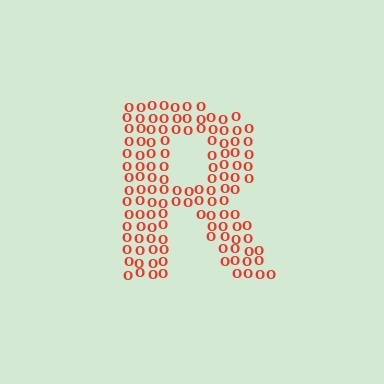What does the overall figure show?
The overall figure shows the letter R.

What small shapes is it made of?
It is made of small letter O's.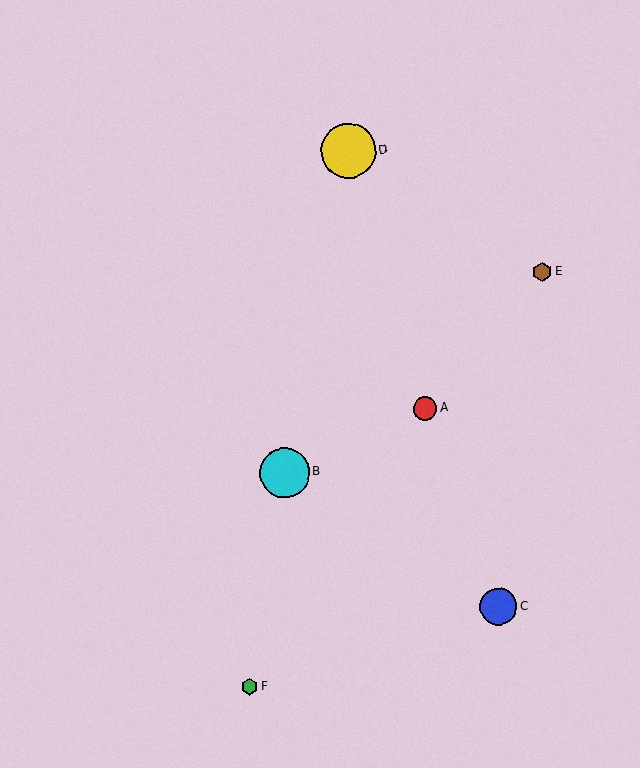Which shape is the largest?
The yellow circle (labeled D) is the largest.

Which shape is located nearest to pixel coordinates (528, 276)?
The brown hexagon (labeled E) at (542, 272) is nearest to that location.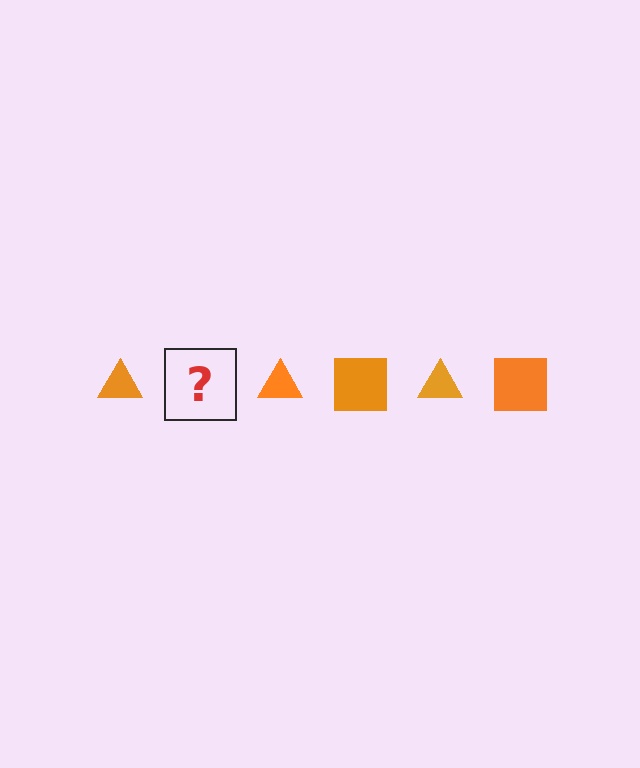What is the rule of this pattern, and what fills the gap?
The rule is that the pattern cycles through triangle, square shapes in orange. The gap should be filled with an orange square.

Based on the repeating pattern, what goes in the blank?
The blank should be an orange square.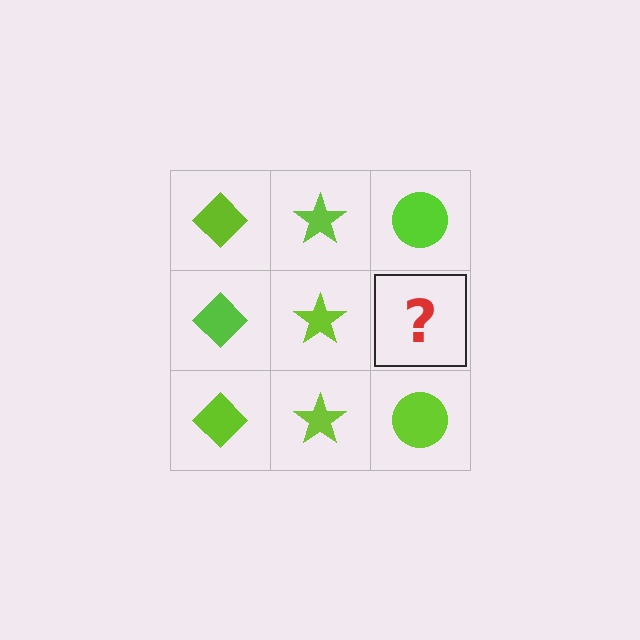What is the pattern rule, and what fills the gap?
The rule is that each column has a consistent shape. The gap should be filled with a lime circle.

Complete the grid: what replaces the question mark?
The question mark should be replaced with a lime circle.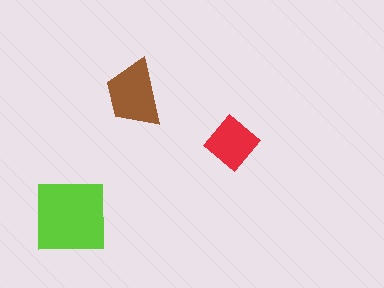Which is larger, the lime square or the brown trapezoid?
The lime square.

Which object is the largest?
The lime square.